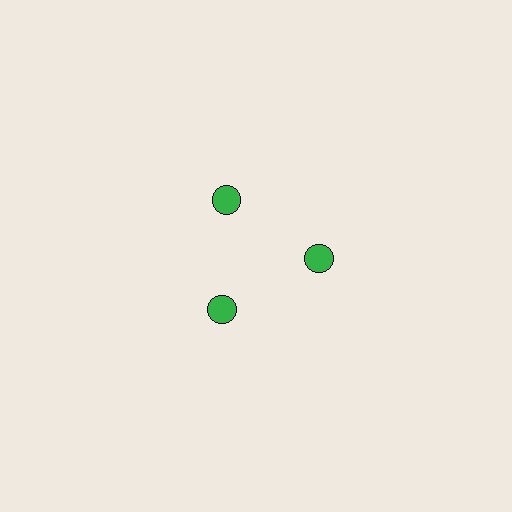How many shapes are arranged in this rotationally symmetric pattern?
There are 3 shapes, arranged in 3 groups of 1.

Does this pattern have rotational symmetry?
Yes, this pattern has 3-fold rotational symmetry. It looks the same after rotating 120 degrees around the center.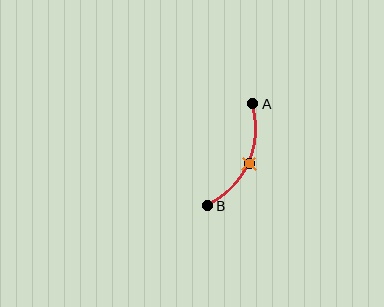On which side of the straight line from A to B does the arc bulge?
The arc bulges to the right of the straight line connecting A and B.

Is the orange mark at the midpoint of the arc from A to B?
Yes. The orange mark lies on the arc at equal arc-length from both A and B — it is the arc midpoint.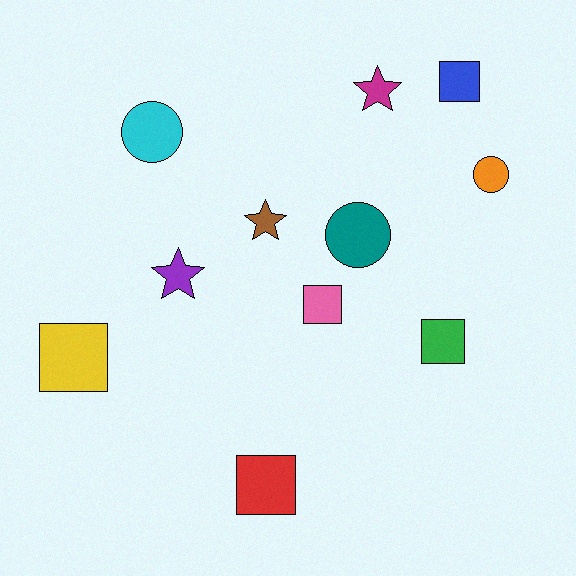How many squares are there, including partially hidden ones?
There are 5 squares.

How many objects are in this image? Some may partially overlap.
There are 11 objects.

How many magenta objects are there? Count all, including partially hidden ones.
There is 1 magenta object.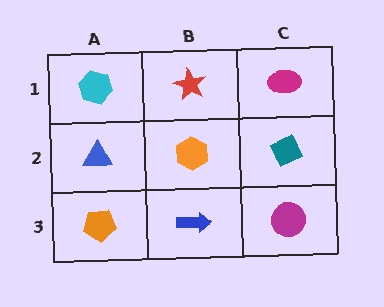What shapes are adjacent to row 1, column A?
A blue triangle (row 2, column A), a red star (row 1, column B).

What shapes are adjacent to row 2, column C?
A magenta ellipse (row 1, column C), a magenta circle (row 3, column C), an orange hexagon (row 2, column B).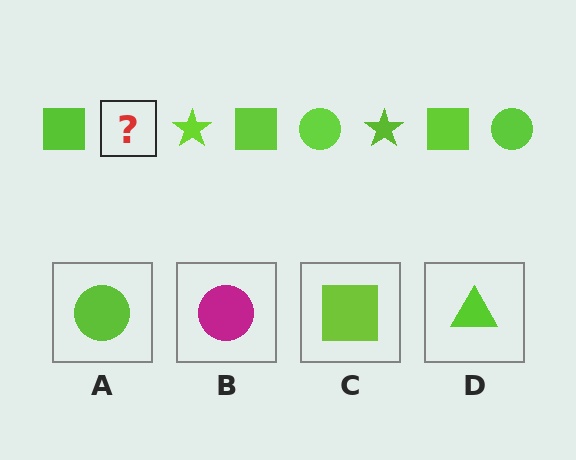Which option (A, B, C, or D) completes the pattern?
A.